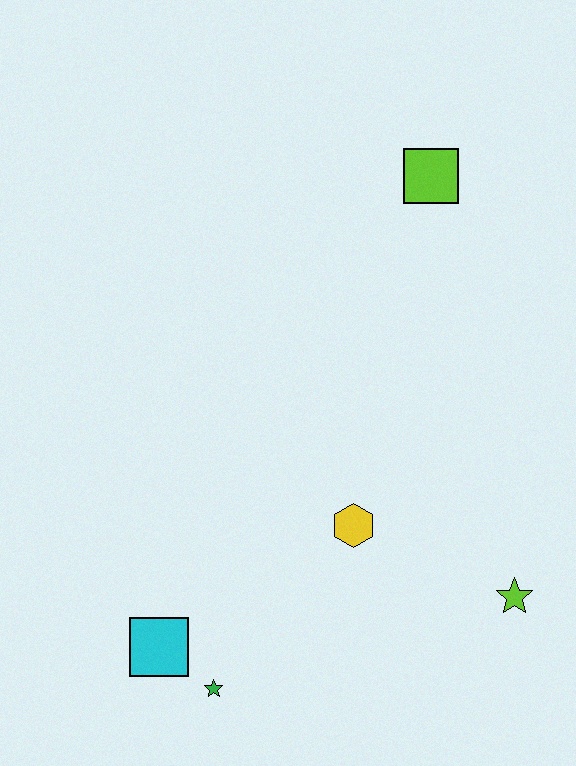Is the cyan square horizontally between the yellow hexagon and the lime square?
No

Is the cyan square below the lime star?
Yes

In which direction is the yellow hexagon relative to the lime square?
The yellow hexagon is below the lime square.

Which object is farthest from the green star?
The lime square is farthest from the green star.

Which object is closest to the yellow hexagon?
The lime star is closest to the yellow hexagon.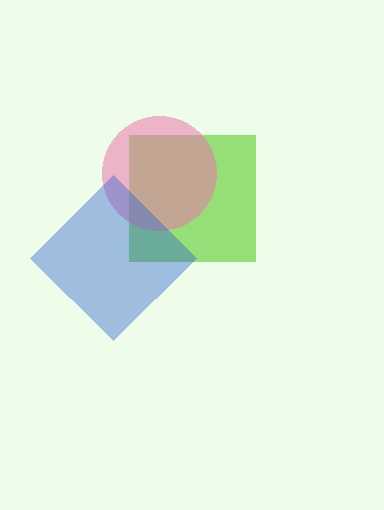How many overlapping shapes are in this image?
There are 3 overlapping shapes in the image.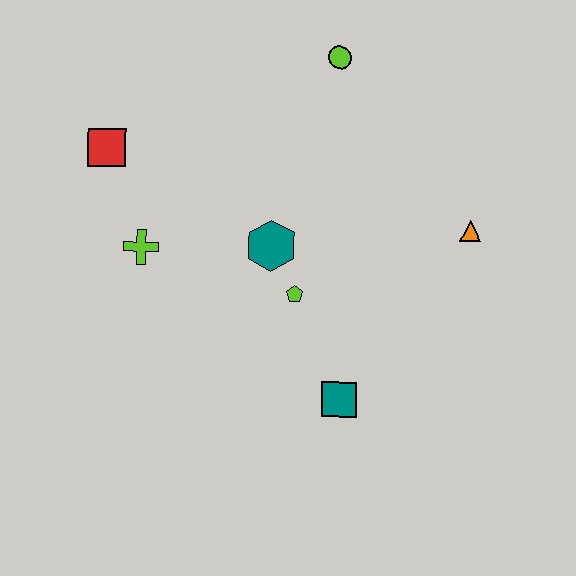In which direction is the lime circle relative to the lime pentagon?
The lime circle is above the lime pentagon.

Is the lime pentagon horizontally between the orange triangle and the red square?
Yes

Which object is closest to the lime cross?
The red square is closest to the lime cross.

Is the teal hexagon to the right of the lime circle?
No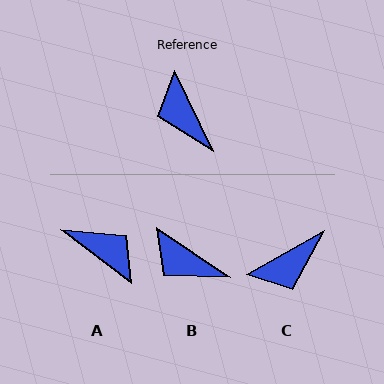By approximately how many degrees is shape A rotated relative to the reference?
Approximately 153 degrees clockwise.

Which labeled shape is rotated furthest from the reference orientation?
A, about 153 degrees away.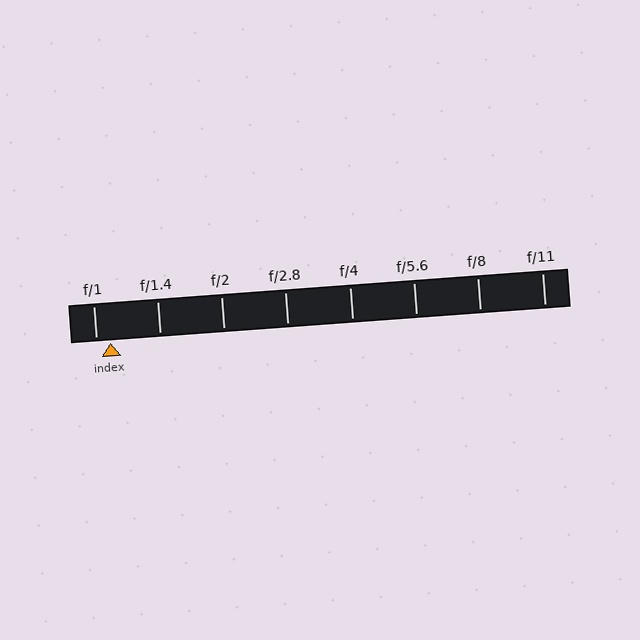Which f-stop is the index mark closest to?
The index mark is closest to f/1.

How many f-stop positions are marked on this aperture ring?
There are 8 f-stop positions marked.